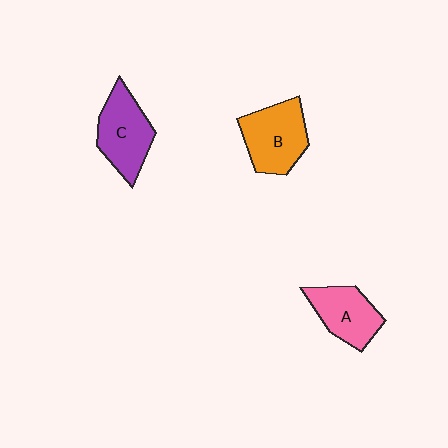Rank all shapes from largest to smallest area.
From largest to smallest: B (orange), C (purple), A (pink).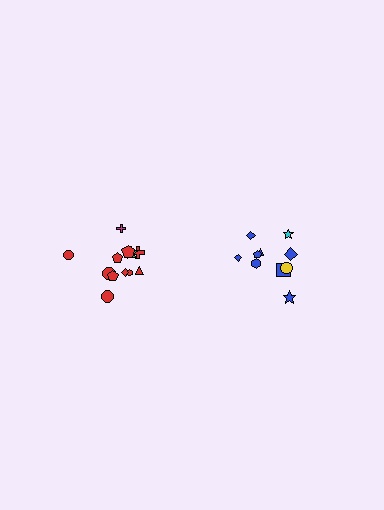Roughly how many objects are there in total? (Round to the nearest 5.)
Roughly 20 objects in total.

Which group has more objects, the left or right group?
The left group.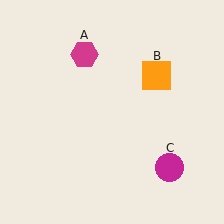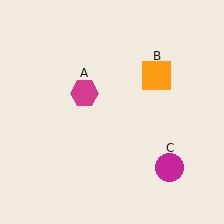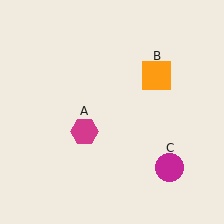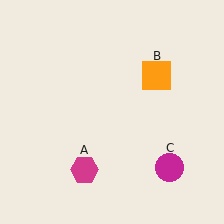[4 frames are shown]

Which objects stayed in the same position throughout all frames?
Orange square (object B) and magenta circle (object C) remained stationary.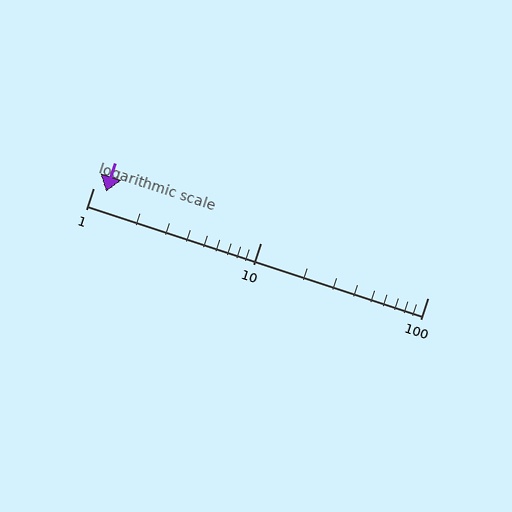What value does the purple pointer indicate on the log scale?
The pointer indicates approximately 1.2.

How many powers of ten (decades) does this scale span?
The scale spans 2 decades, from 1 to 100.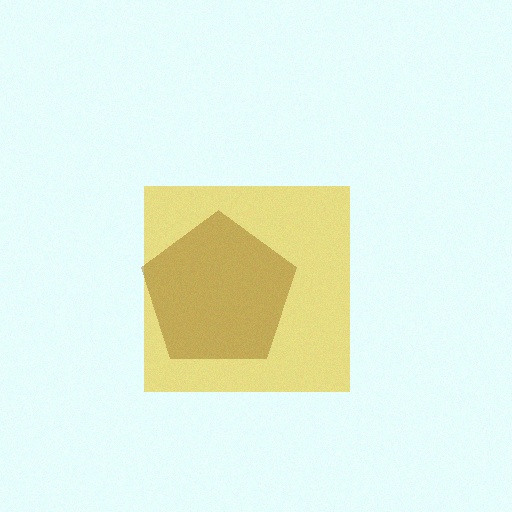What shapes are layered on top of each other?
The layered shapes are: a yellow square, a brown pentagon.